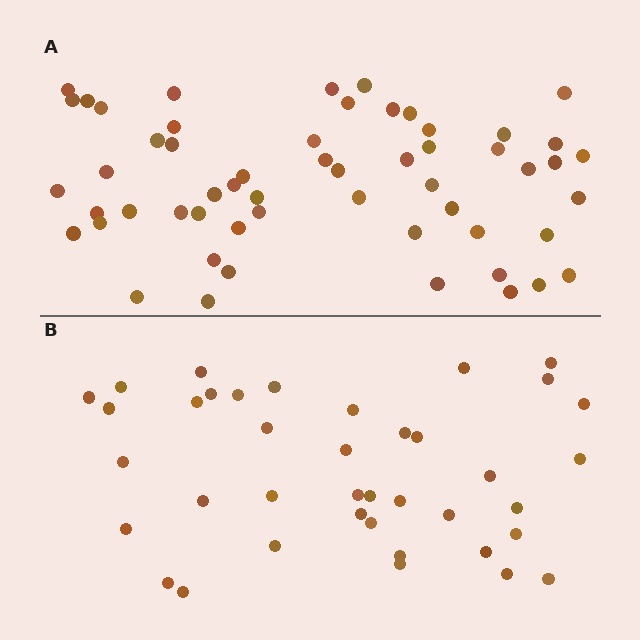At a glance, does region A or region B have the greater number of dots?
Region A (the top region) has more dots.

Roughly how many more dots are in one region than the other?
Region A has approximately 15 more dots than region B.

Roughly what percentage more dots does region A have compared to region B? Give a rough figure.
About 45% more.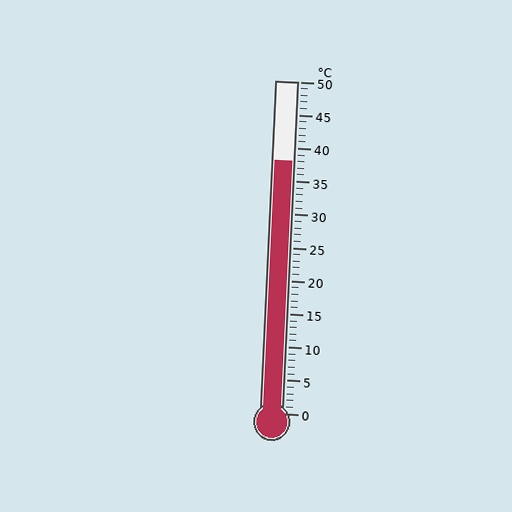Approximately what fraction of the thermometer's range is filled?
The thermometer is filled to approximately 75% of its range.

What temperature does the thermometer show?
The thermometer shows approximately 38°C.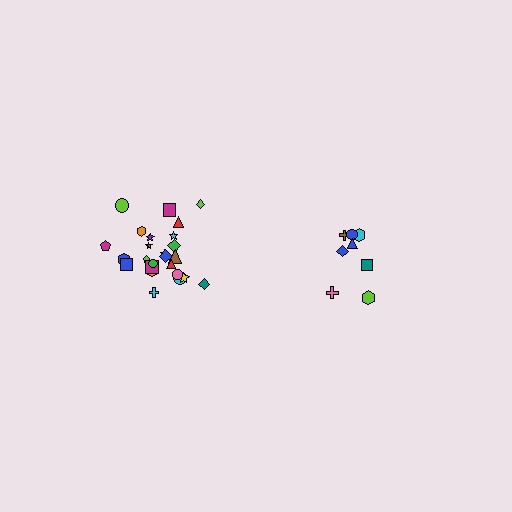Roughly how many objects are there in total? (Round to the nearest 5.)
Roughly 35 objects in total.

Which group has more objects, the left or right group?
The left group.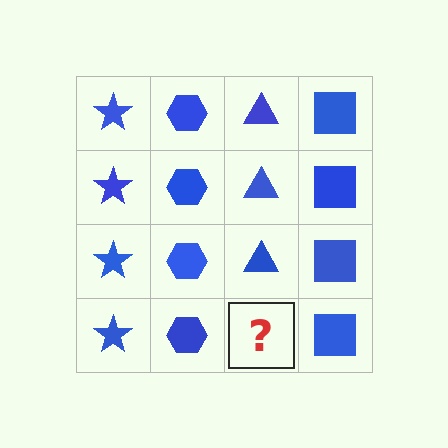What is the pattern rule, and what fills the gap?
The rule is that each column has a consistent shape. The gap should be filled with a blue triangle.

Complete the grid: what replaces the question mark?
The question mark should be replaced with a blue triangle.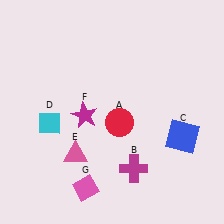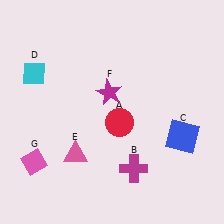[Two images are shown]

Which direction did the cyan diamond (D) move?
The cyan diamond (D) moved up.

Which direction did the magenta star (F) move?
The magenta star (F) moved right.